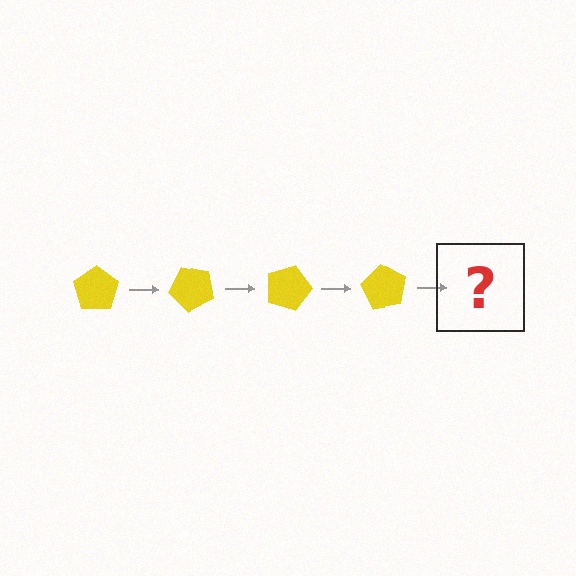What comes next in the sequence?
The next element should be a yellow pentagon rotated 180 degrees.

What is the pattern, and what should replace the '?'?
The pattern is that the pentagon rotates 45 degrees each step. The '?' should be a yellow pentagon rotated 180 degrees.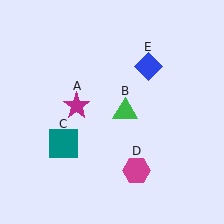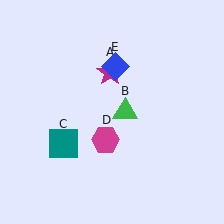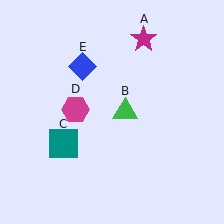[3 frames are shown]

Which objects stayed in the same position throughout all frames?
Green triangle (object B) and teal square (object C) remained stationary.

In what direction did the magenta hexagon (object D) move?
The magenta hexagon (object D) moved up and to the left.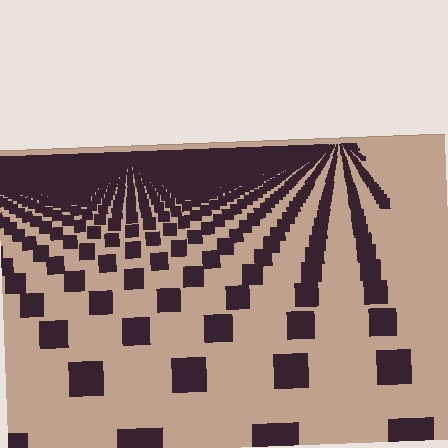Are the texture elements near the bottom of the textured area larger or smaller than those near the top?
Larger. Near the bottom, elements are closer to the viewer and appear at a bigger on-screen size.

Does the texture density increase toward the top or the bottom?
Density increases toward the top.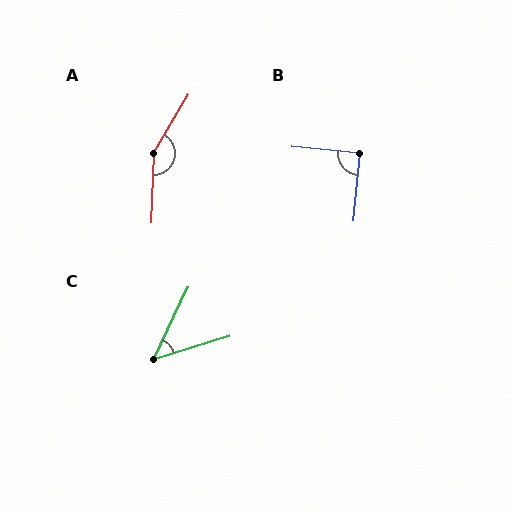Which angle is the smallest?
C, at approximately 47 degrees.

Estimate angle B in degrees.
Approximately 91 degrees.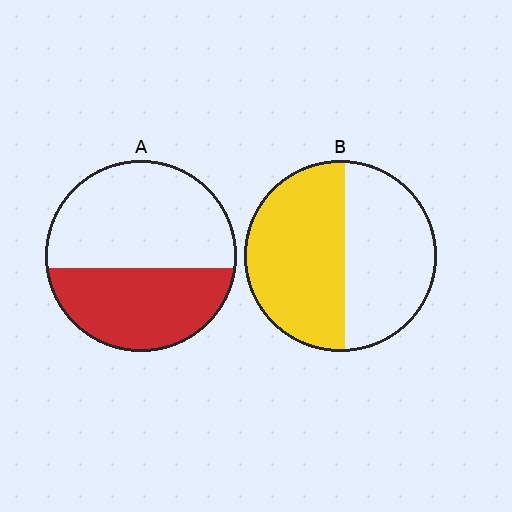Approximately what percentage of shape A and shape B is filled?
A is approximately 40% and B is approximately 55%.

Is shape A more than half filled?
No.